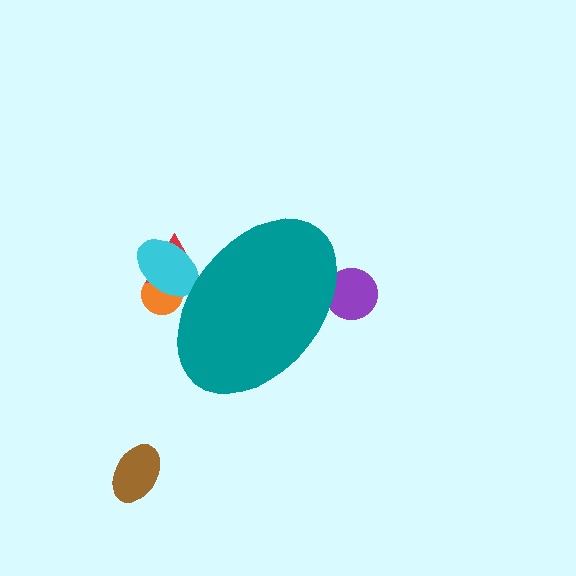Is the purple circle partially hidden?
Yes, the purple circle is partially hidden behind the teal ellipse.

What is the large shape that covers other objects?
A teal ellipse.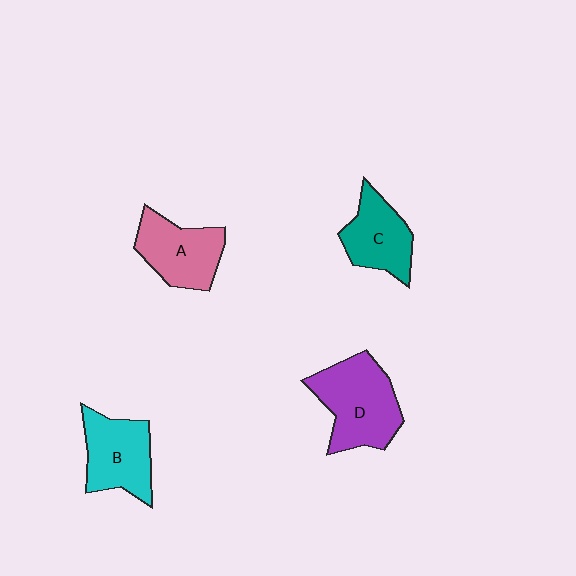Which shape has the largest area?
Shape D (purple).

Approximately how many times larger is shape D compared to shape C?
Approximately 1.4 times.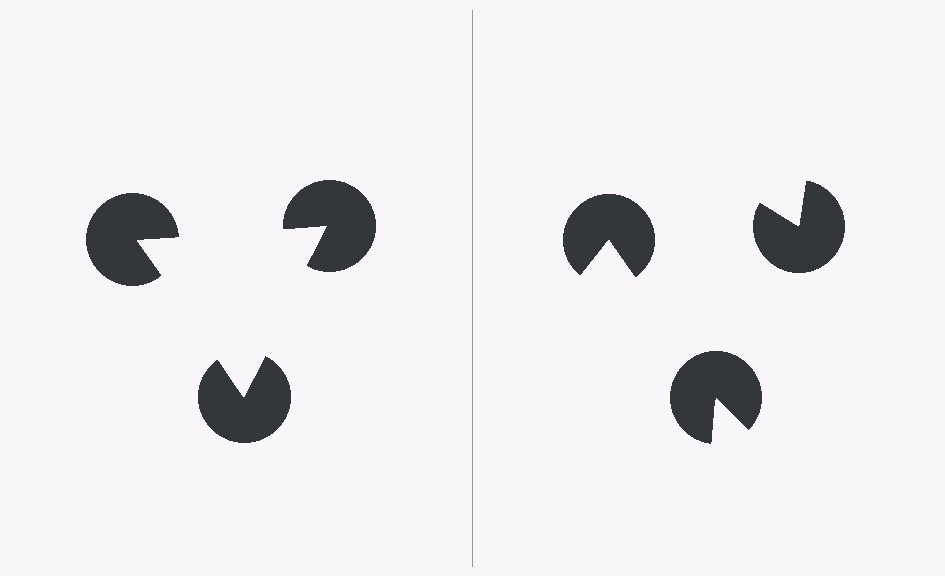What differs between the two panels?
The pac-man discs are positioned identically on both sides; only the wedge orientations differ. On the left they align to a triangle; on the right they are misaligned.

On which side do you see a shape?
An illusory triangle appears on the left side. On the right side the wedge cuts are rotated, so no coherent shape forms.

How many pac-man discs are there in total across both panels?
6 — 3 on each side.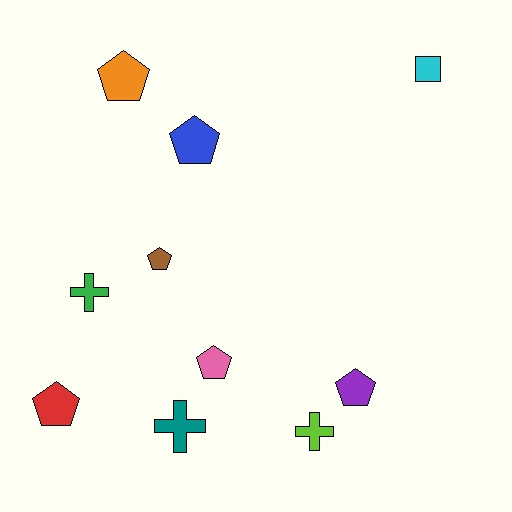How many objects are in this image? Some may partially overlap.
There are 10 objects.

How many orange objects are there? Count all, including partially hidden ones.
There is 1 orange object.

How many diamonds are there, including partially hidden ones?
There are no diamonds.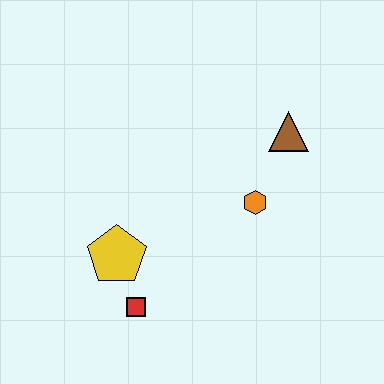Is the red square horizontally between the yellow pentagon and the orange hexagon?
Yes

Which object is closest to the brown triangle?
The orange hexagon is closest to the brown triangle.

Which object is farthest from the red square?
The brown triangle is farthest from the red square.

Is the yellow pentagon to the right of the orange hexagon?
No